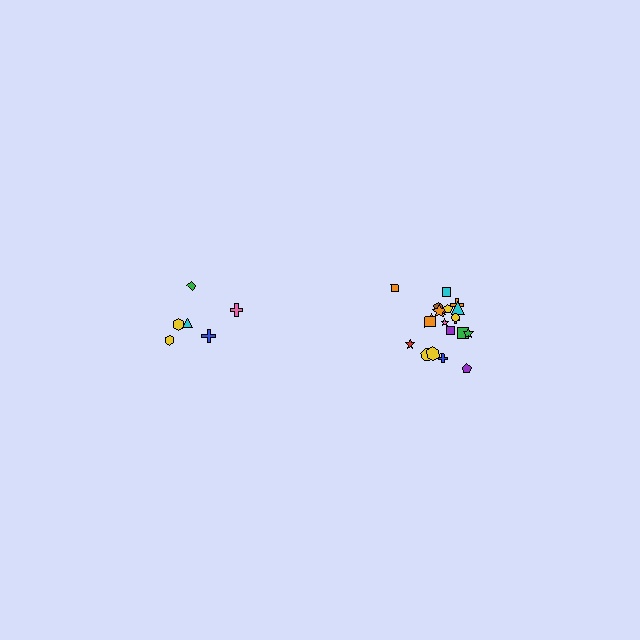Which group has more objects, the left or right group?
The right group.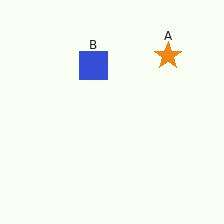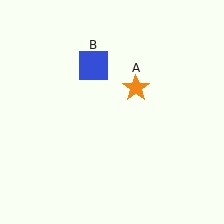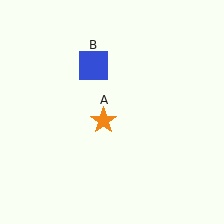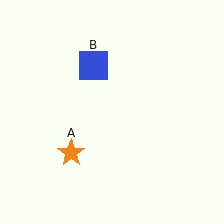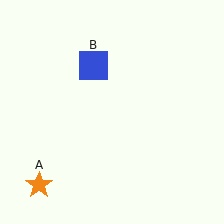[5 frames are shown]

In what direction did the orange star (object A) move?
The orange star (object A) moved down and to the left.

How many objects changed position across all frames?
1 object changed position: orange star (object A).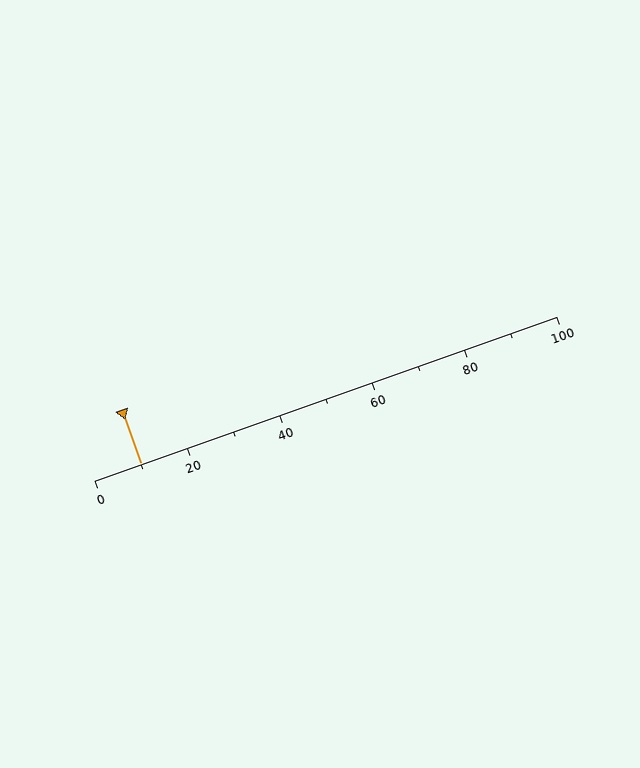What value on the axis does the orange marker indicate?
The marker indicates approximately 10.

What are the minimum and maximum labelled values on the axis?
The axis runs from 0 to 100.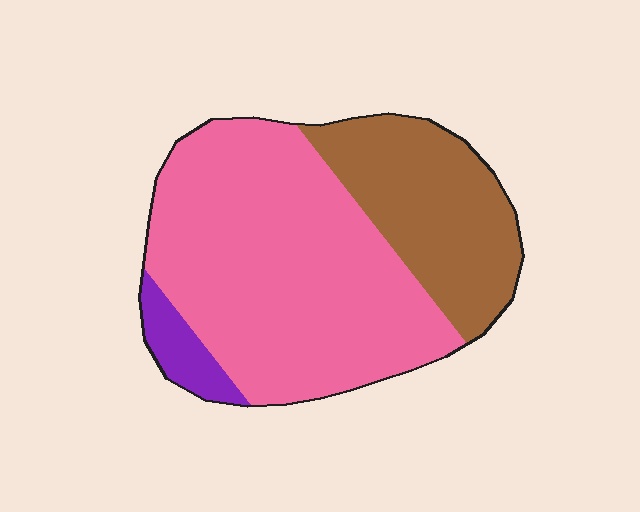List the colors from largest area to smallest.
From largest to smallest: pink, brown, purple.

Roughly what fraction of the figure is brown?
Brown takes up about one third (1/3) of the figure.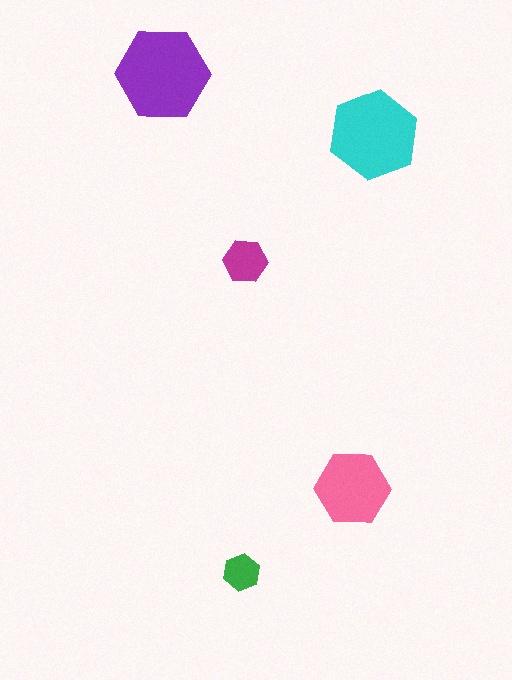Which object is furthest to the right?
The cyan hexagon is rightmost.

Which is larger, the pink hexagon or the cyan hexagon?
The cyan one.